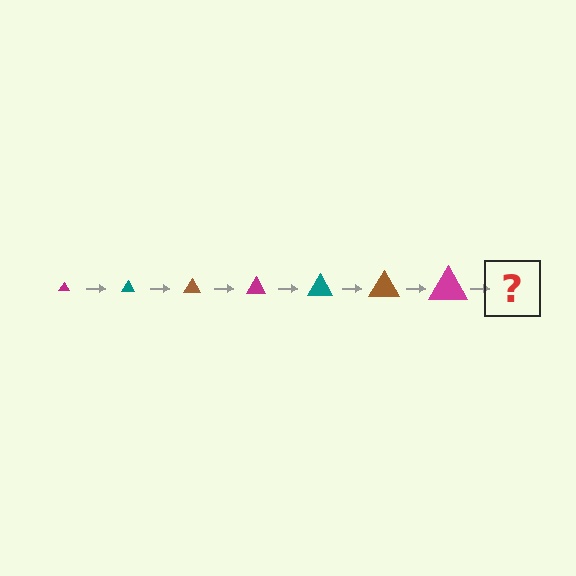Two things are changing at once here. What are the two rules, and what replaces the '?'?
The two rules are that the triangle grows larger each step and the color cycles through magenta, teal, and brown. The '?' should be a teal triangle, larger than the previous one.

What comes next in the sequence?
The next element should be a teal triangle, larger than the previous one.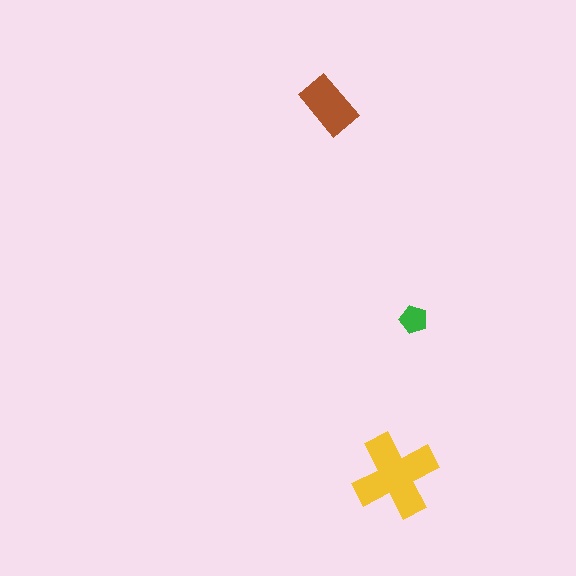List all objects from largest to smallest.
The yellow cross, the brown rectangle, the green pentagon.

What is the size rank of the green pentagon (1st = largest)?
3rd.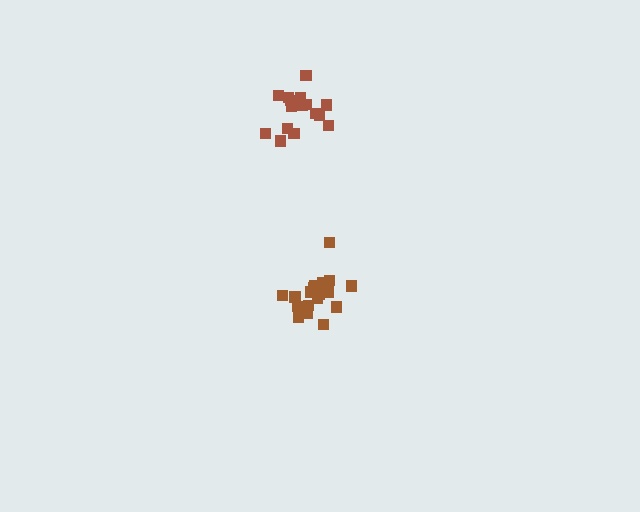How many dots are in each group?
Group 1: 20 dots, Group 2: 16 dots (36 total).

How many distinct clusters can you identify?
There are 2 distinct clusters.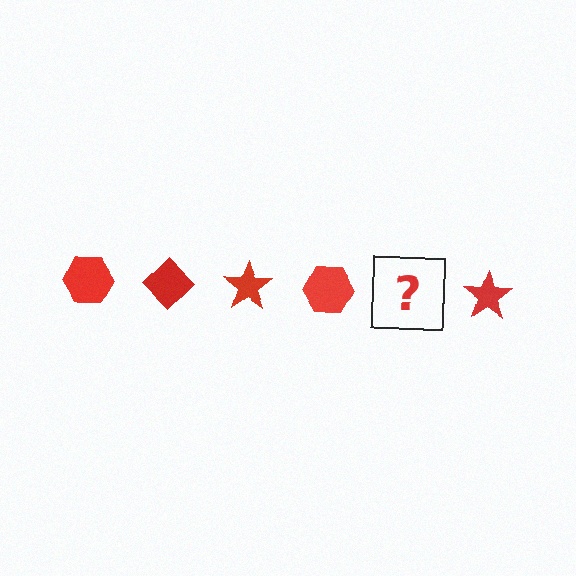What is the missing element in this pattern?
The missing element is a red diamond.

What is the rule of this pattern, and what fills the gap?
The rule is that the pattern cycles through hexagon, diamond, star shapes in red. The gap should be filled with a red diamond.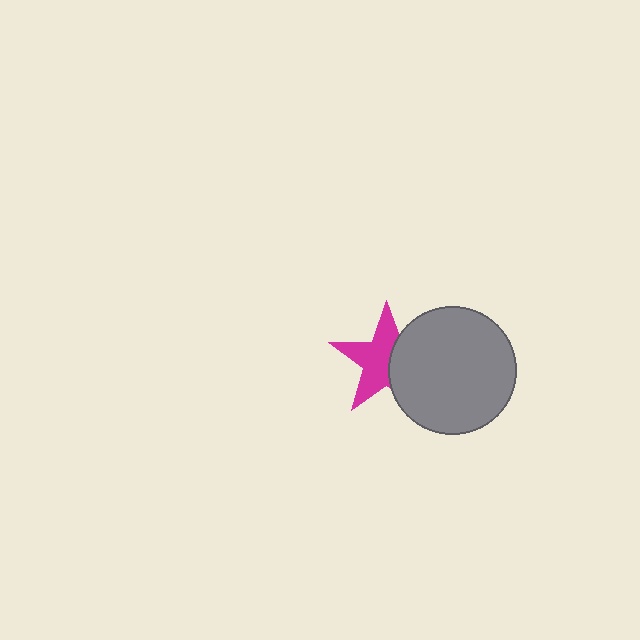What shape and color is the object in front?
The object in front is a gray circle.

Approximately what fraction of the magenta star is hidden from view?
Roughly 40% of the magenta star is hidden behind the gray circle.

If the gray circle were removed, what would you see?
You would see the complete magenta star.